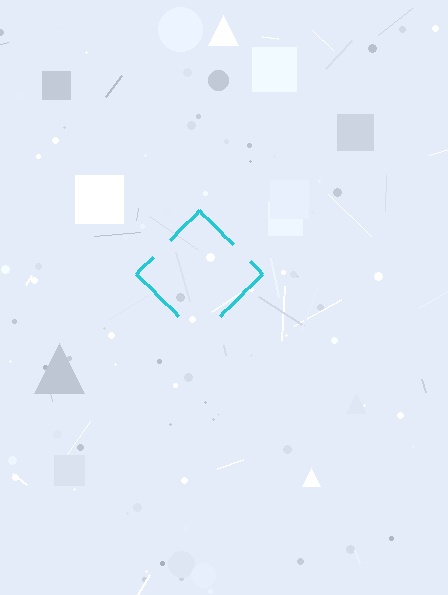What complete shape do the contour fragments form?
The contour fragments form a diamond.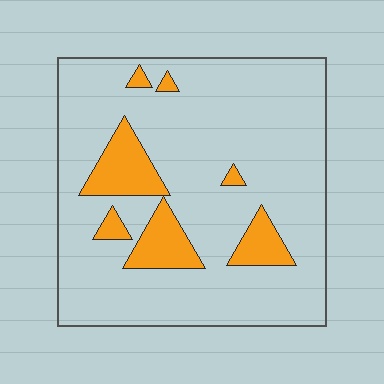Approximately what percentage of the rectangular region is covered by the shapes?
Approximately 15%.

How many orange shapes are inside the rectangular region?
7.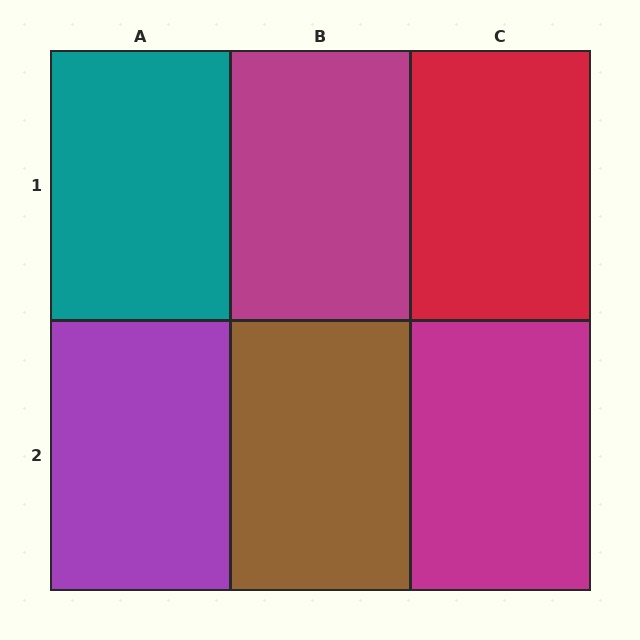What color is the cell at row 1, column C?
Red.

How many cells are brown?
1 cell is brown.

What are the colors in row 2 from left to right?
Purple, brown, magenta.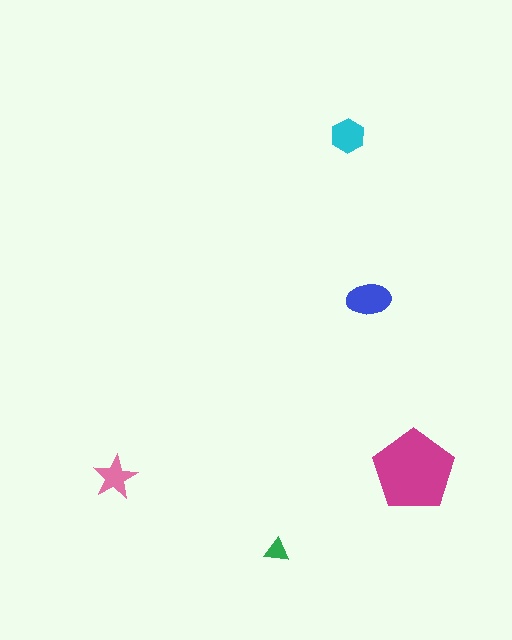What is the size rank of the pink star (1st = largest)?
4th.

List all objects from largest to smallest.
The magenta pentagon, the blue ellipse, the cyan hexagon, the pink star, the green triangle.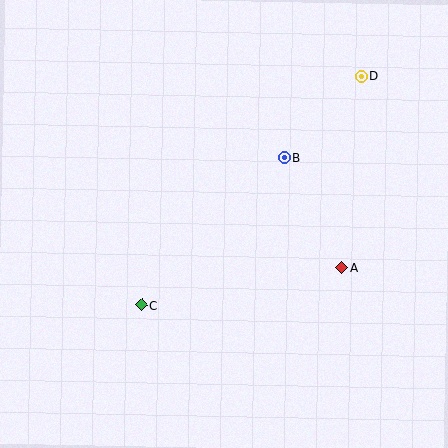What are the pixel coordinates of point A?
Point A is at (342, 267).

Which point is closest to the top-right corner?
Point D is closest to the top-right corner.